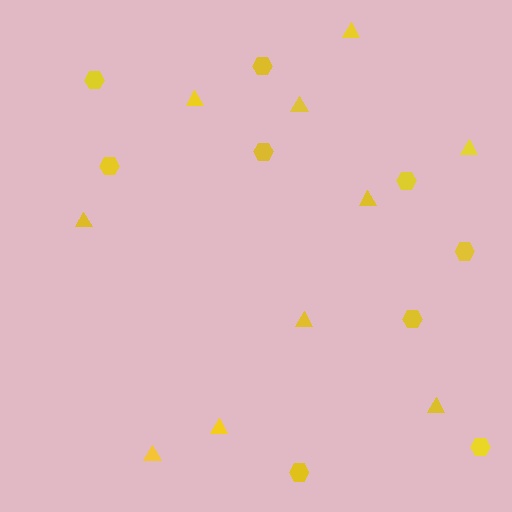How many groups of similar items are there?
There are 2 groups: one group of hexagons (9) and one group of triangles (10).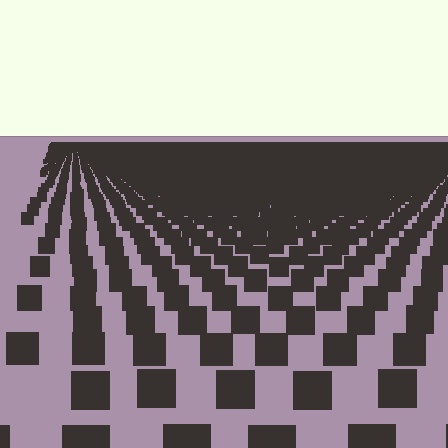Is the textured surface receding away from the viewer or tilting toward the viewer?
The surface is receding away from the viewer. Texture elements get smaller and denser toward the top.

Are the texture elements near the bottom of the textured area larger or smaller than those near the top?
Larger. Near the bottom, elements are closer to the viewer and appear at a bigger on-screen size.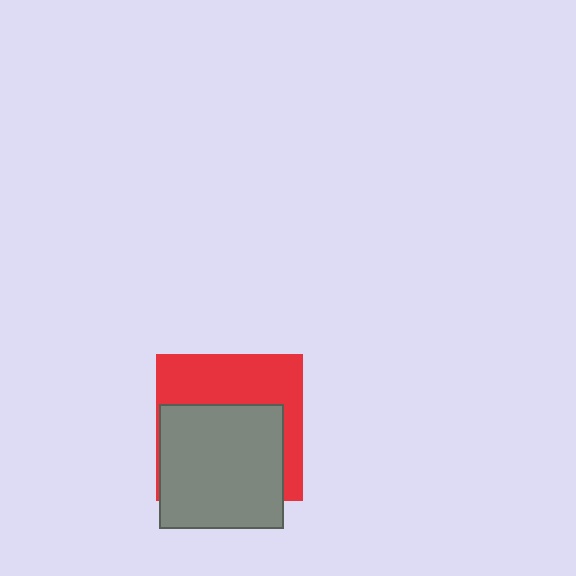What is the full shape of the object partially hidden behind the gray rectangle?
The partially hidden object is a red square.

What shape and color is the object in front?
The object in front is a gray rectangle.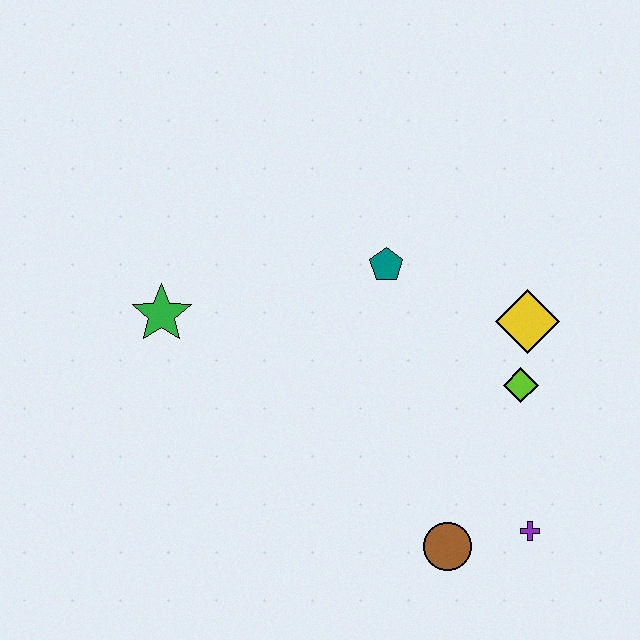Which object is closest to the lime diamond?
The yellow diamond is closest to the lime diamond.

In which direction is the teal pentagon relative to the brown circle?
The teal pentagon is above the brown circle.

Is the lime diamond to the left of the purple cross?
Yes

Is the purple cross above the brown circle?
Yes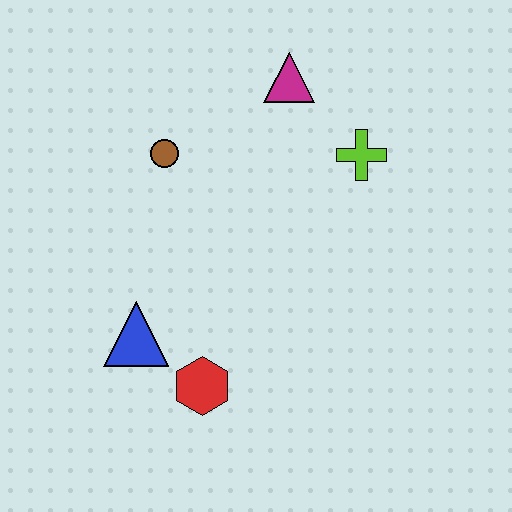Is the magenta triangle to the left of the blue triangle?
No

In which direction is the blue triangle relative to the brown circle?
The blue triangle is below the brown circle.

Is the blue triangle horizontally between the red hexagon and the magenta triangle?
No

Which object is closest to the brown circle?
The magenta triangle is closest to the brown circle.